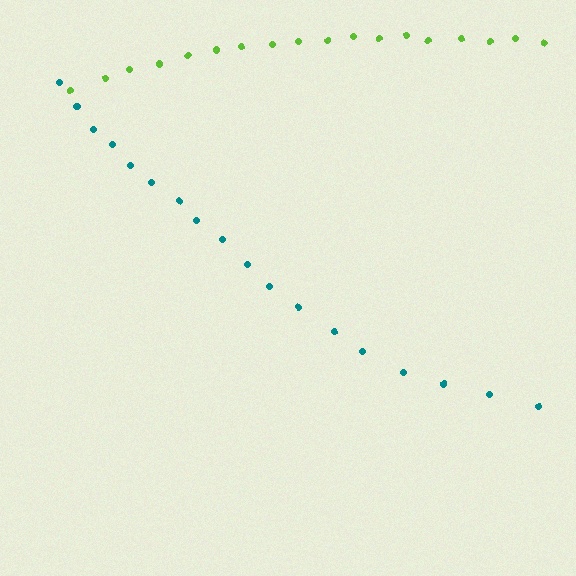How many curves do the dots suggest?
There are 2 distinct paths.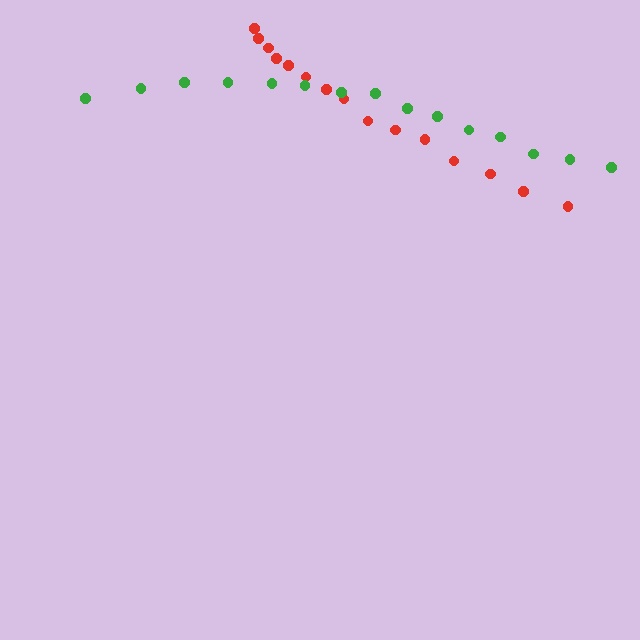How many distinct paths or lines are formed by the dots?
There are 2 distinct paths.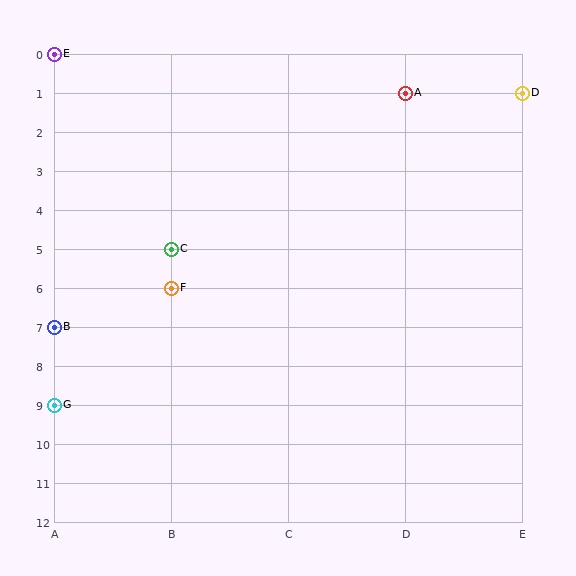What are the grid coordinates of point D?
Point D is at grid coordinates (E, 1).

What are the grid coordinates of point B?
Point B is at grid coordinates (A, 7).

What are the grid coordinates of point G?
Point G is at grid coordinates (A, 9).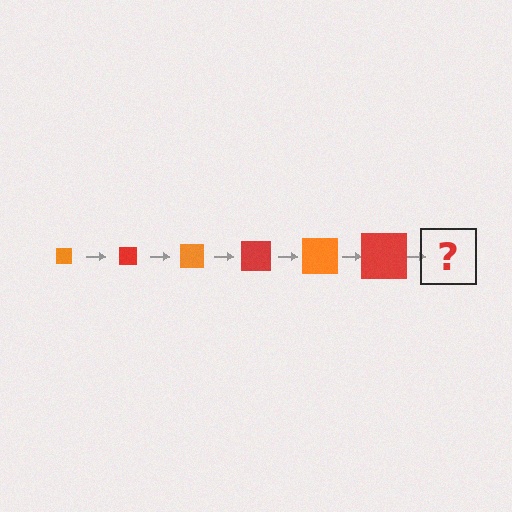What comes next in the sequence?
The next element should be an orange square, larger than the previous one.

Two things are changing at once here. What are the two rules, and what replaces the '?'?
The two rules are that the square grows larger each step and the color cycles through orange and red. The '?' should be an orange square, larger than the previous one.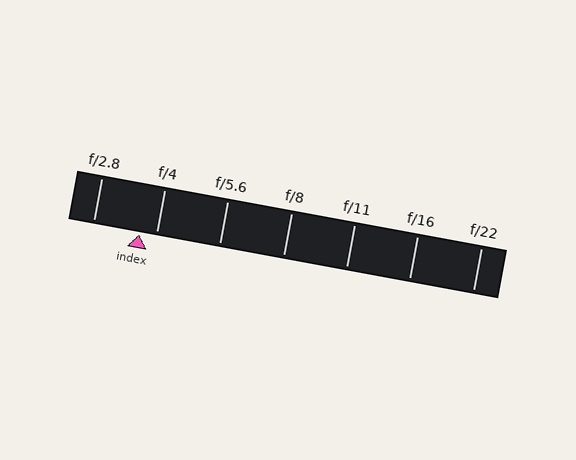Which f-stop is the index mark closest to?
The index mark is closest to f/4.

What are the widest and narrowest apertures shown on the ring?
The widest aperture shown is f/2.8 and the narrowest is f/22.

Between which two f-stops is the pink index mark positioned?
The index mark is between f/2.8 and f/4.